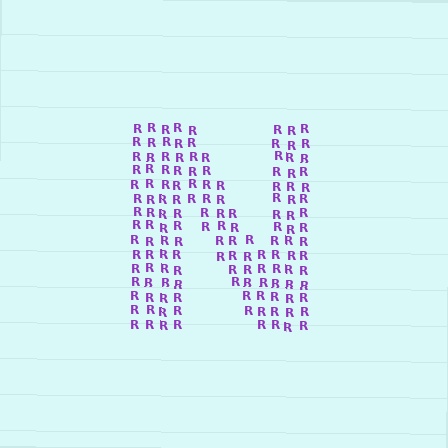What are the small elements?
The small elements are letter R's.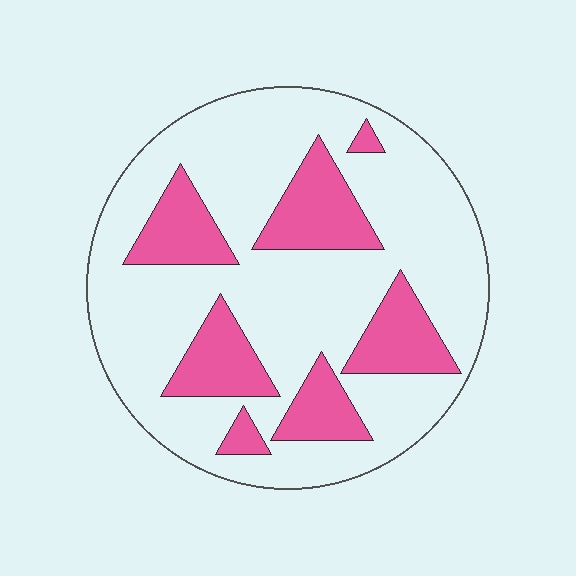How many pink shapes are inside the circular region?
7.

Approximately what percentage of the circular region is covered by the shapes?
Approximately 25%.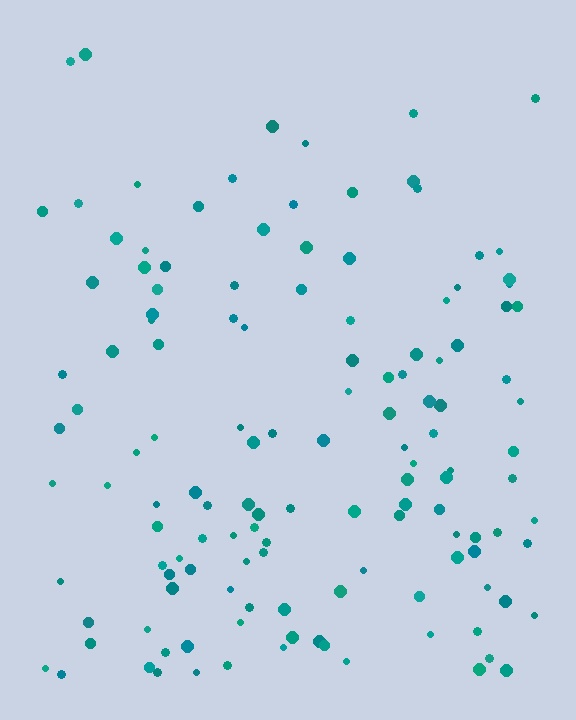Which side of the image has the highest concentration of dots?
The bottom.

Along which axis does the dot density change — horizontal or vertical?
Vertical.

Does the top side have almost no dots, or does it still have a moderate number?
Still a moderate number, just noticeably fewer than the bottom.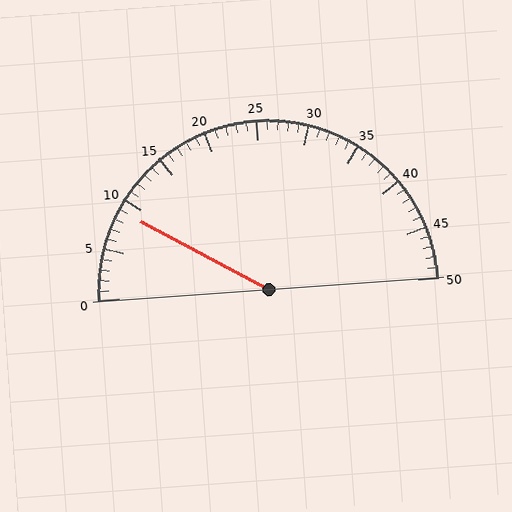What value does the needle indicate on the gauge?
The needle indicates approximately 9.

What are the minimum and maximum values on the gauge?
The gauge ranges from 0 to 50.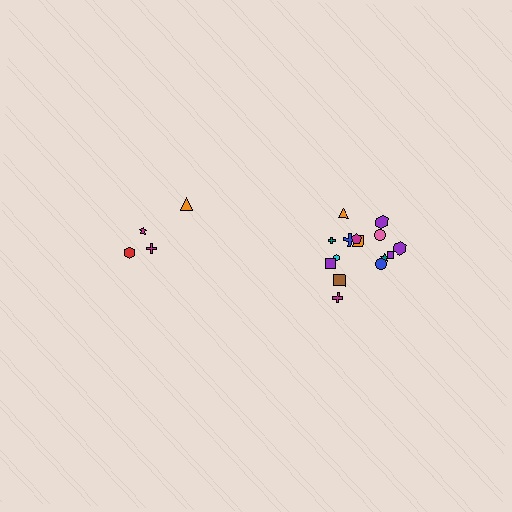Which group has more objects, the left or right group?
The right group.